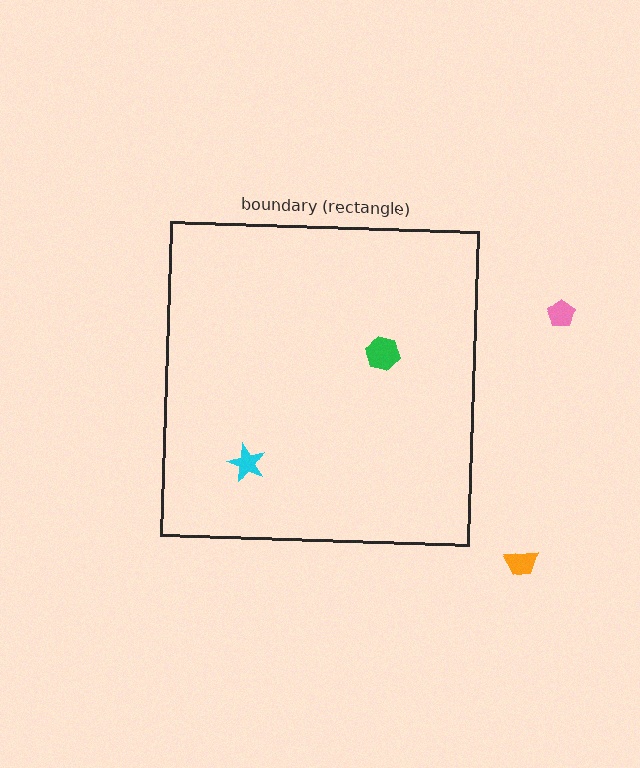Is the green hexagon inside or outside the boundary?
Inside.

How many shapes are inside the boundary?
2 inside, 2 outside.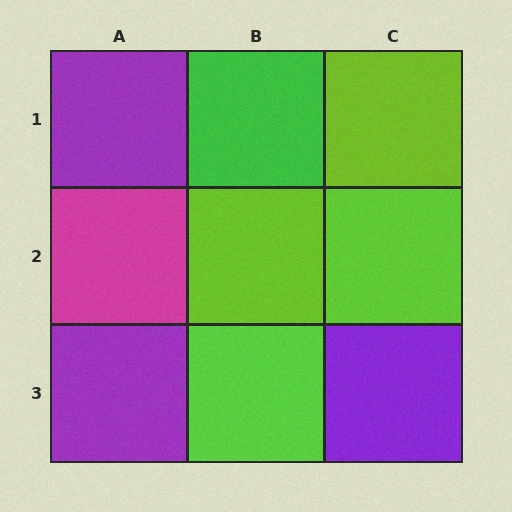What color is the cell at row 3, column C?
Purple.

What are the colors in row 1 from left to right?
Purple, green, lime.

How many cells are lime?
4 cells are lime.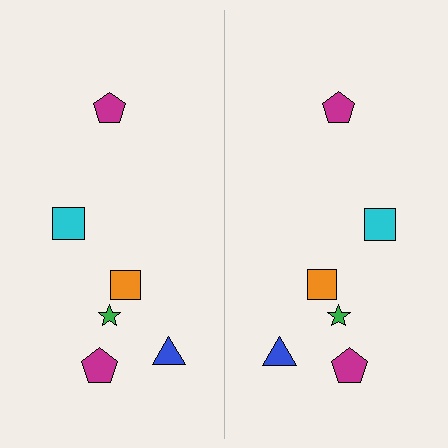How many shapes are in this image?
There are 12 shapes in this image.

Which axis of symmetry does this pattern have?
The pattern has a vertical axis of symmetry running through the center of the image.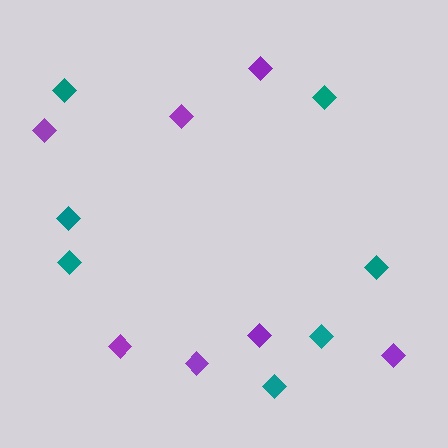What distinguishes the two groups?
There are 2 groups: one group of purple diamonds (7) and one group of teal diamonds (7).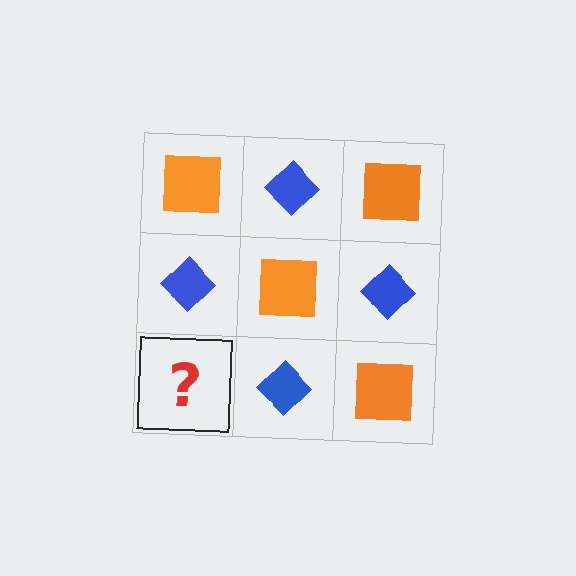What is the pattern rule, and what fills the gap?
The rule is that it alternates orange square and blue diamond in a checkerboard pattern. The gap should be filled with an orange square.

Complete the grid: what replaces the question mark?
The question mark should be replaced with an orange square.